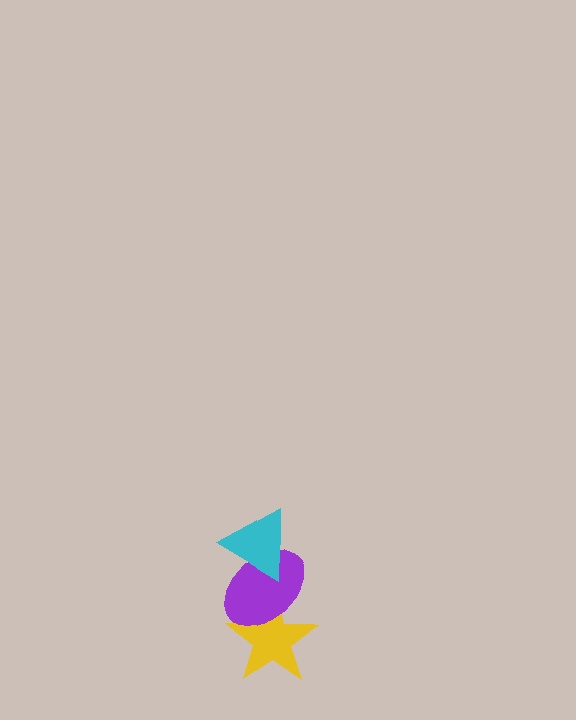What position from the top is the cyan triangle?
The cyan triangle is 1st from the top.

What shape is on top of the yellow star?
The purple ellipse is on top of the yellow star.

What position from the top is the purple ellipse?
The purple ellipse is 2nd from the top.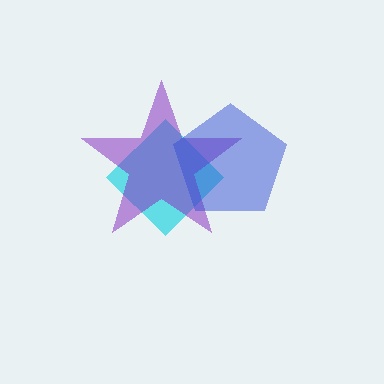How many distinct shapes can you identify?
There are 3 distinct shapes: a cyan diamond, a purple star, a blue pentagon.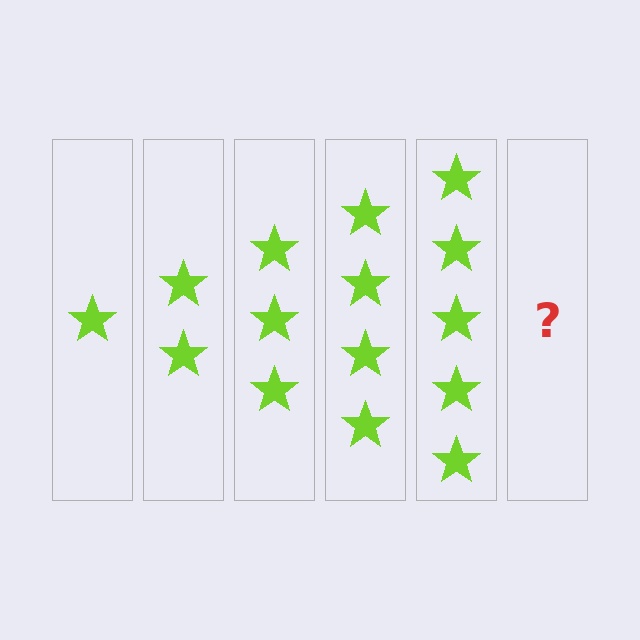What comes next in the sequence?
The next element should be 6 stars.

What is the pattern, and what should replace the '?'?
The pattern is that each step adds one more star. The '?' should be 6 stars.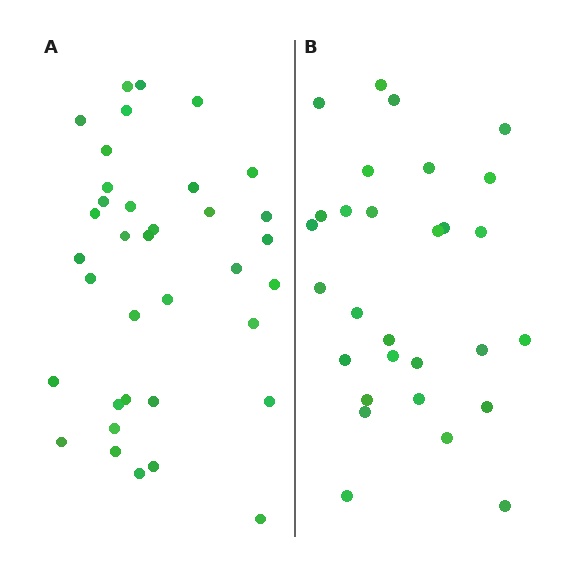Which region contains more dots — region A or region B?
Region A (the left region) has more dots.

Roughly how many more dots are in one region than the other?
Region A has roughly 8 or so more dots than region B.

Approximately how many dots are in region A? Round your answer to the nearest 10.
About 40 dots. (The exact count is 36, which rounds to 40.)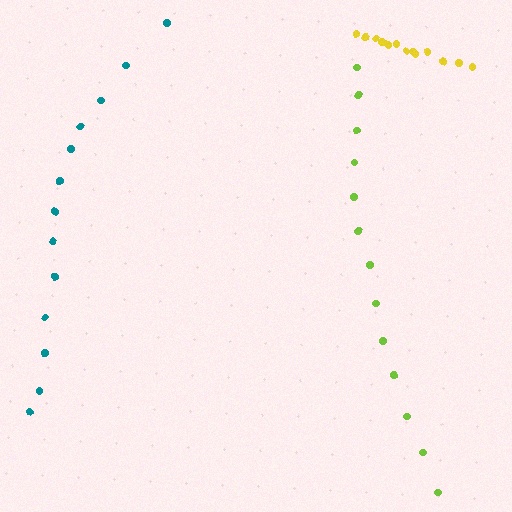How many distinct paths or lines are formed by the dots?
There are 3 distinct paths.